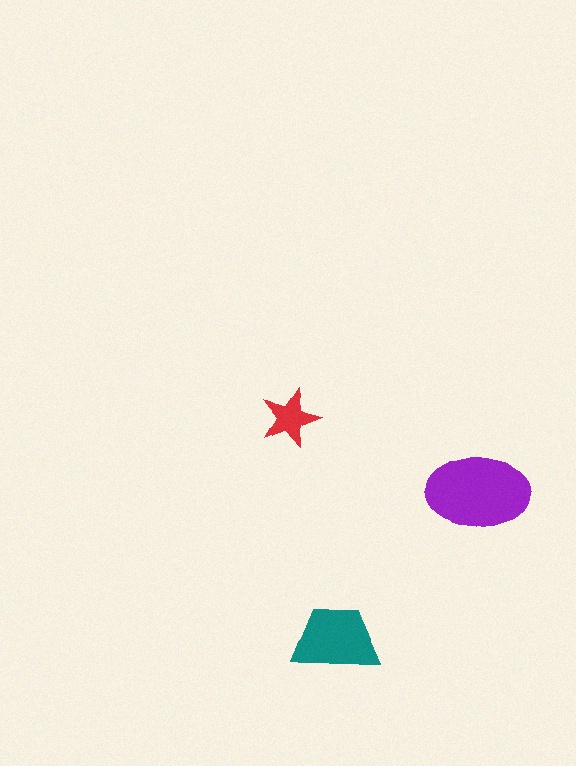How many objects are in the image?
There are 3 objects in the image.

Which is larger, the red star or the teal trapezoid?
The teal trapezoid.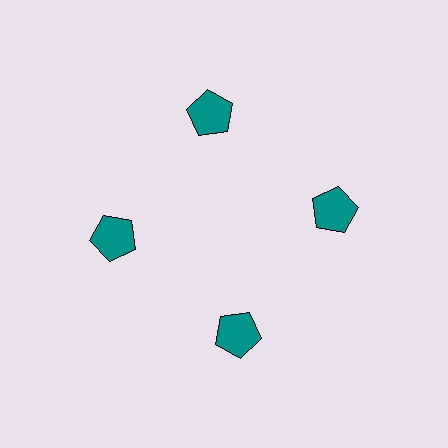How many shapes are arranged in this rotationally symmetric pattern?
There are 4 shapes, arranged in 4 groups of 1.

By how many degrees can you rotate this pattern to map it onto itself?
The pattern maps onto itself every 90 degrees of rotation.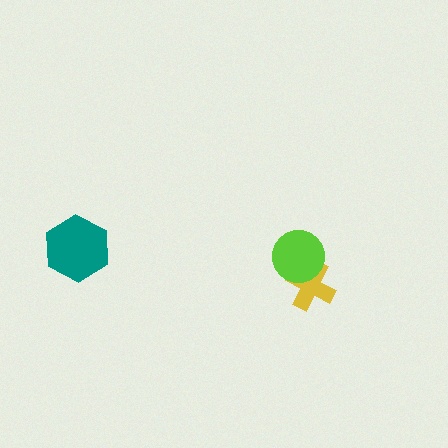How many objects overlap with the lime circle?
1 object overlaps with the lime circle.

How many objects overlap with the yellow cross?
1 object overlaps with the yellow cross.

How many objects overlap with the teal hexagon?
0 objects overlap with the teal hexagon.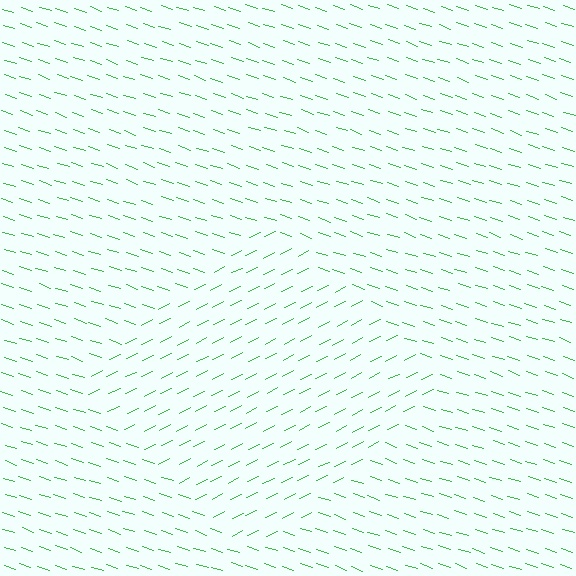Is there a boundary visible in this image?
Yes, there is a texture boundary formed by a change in line orientation.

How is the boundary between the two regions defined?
The boundary is defined purely by a change in line orientation (approximately 45 degrees difference). All lines are the same color and thickness.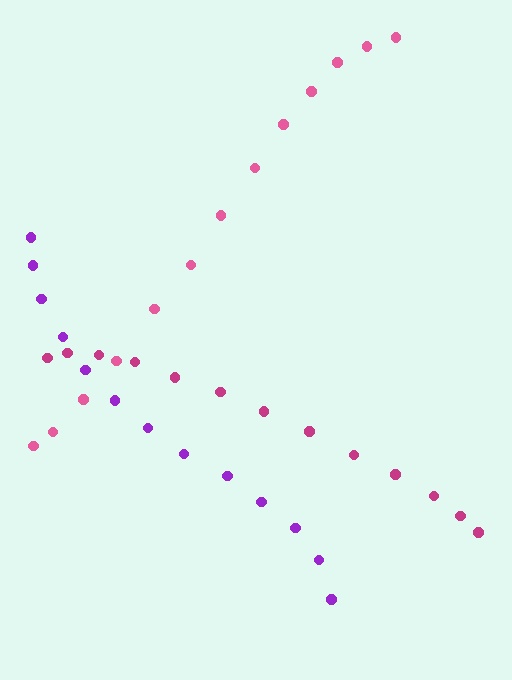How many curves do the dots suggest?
There are 3 distinct paths.